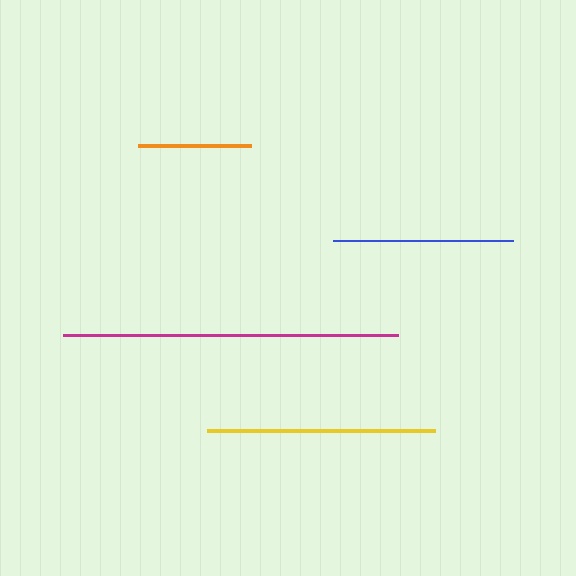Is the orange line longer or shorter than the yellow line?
The yellow line is longer than the orange line.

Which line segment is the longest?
The magenta line is the longest at approximately 335 pixels.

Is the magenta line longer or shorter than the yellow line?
The magenta line is longer than the yellow line.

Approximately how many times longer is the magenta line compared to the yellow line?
The magenta line is approximately 1.5 times the length of the yellow line.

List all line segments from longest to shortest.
From longest to shortest: magenta, yellow, blue, orange.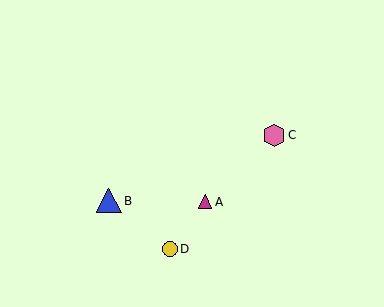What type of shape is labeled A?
Shape A is a magenta triangle.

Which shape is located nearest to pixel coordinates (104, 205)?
The blue triangle (labeled B) at (109, 201) is nearest to that location.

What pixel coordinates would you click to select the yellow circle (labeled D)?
Click at (170, 249) to select the yellow circle D.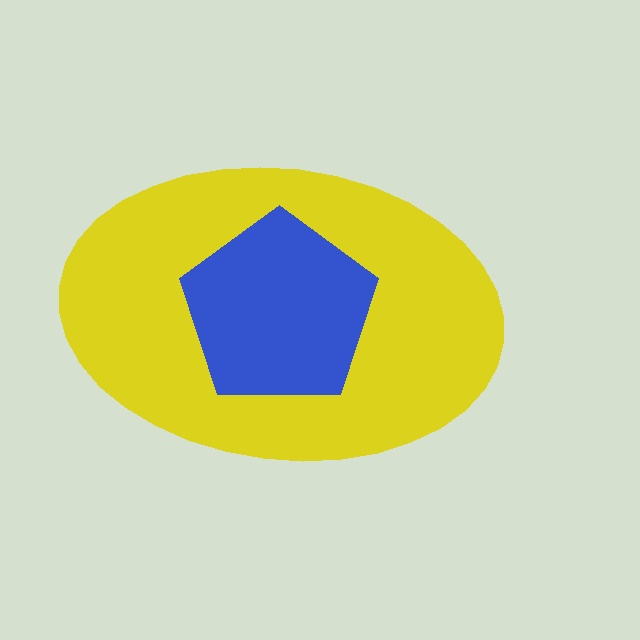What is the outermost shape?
The yellow ellipse.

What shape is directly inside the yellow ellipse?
The blue pentagon.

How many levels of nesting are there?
2.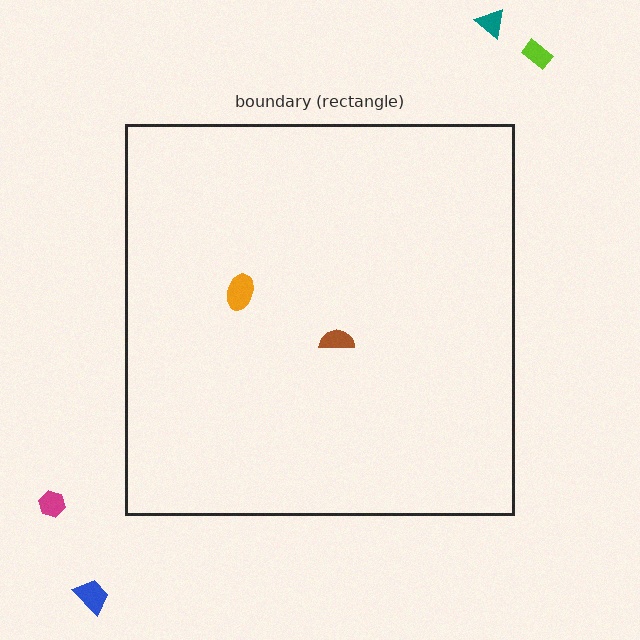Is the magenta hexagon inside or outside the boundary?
Outside.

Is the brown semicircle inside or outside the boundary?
Inside.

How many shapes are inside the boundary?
2 inside, 4 outside.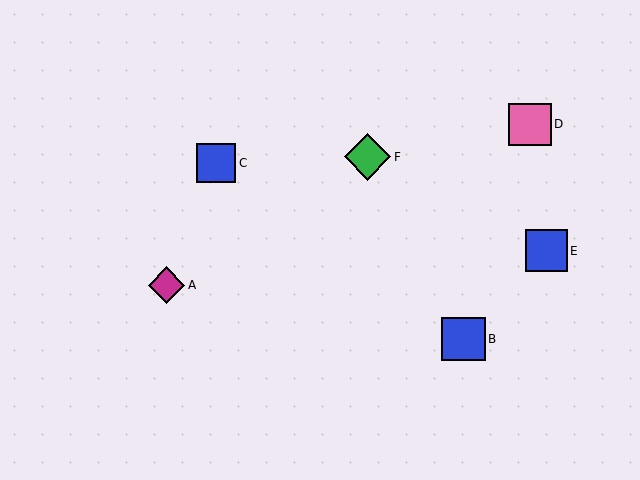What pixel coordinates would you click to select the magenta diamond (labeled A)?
Click at (167, 285) to select the magenta diamond A.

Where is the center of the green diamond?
The center of the green diamond is at (368, 157).